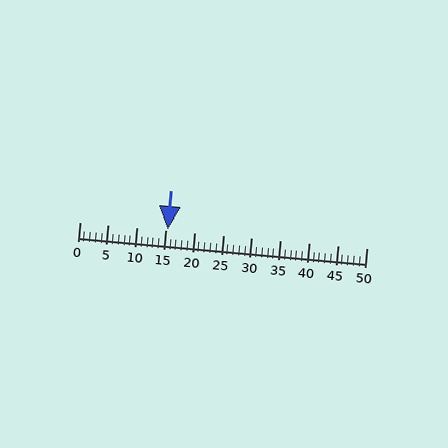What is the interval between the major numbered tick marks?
The major tick marks are spaced 5 units apart.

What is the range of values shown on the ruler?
The ruler shows values from 0 to 50.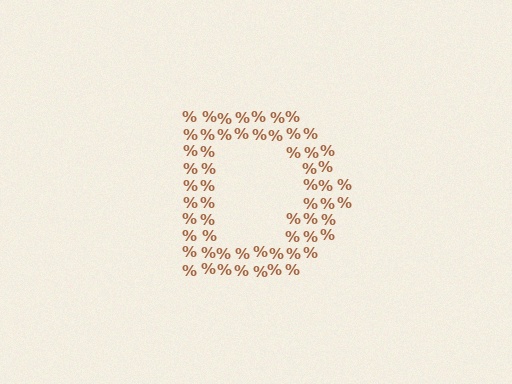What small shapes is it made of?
It is made of small percent signs.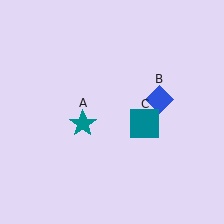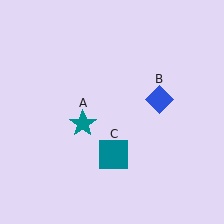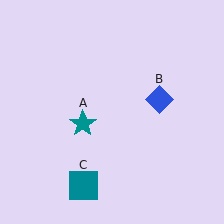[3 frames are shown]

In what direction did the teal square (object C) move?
The teal square (object C) moved down and to the left.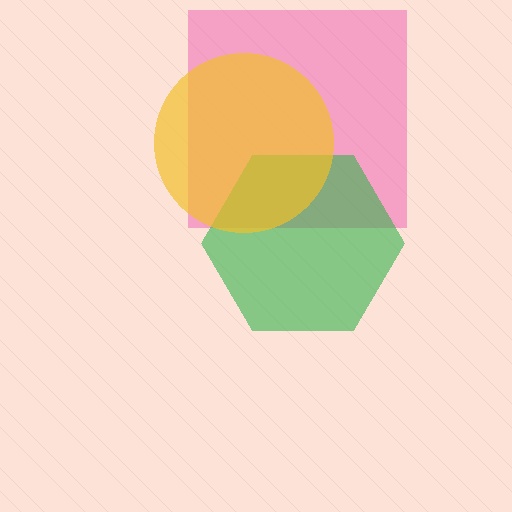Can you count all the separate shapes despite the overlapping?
Yes, there are 3 separate shapes.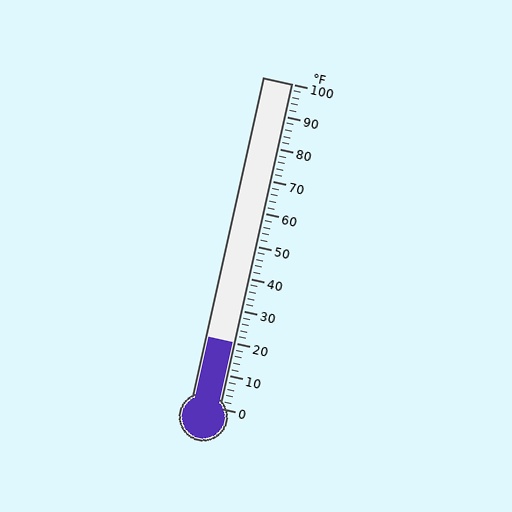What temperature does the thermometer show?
The thermometer shows approximately 20°F.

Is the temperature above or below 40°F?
The temperature is below 40°F.